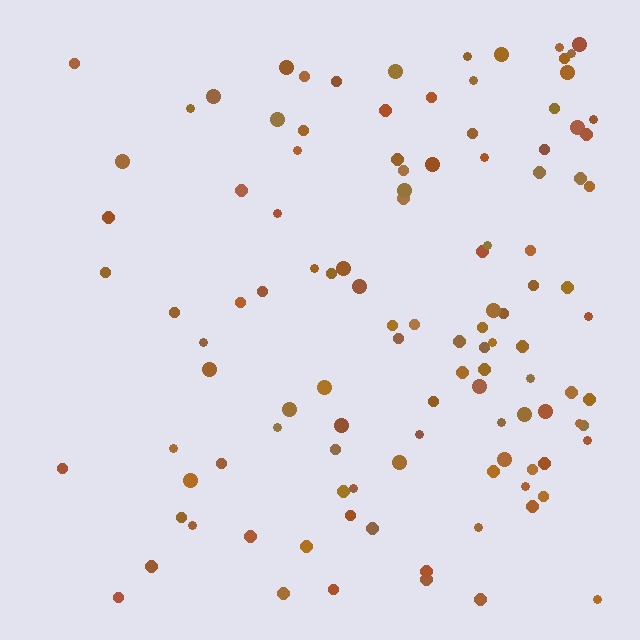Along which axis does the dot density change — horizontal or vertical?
Horizontal.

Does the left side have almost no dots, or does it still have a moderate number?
Still a moderate number, just noticeably fewer than the right.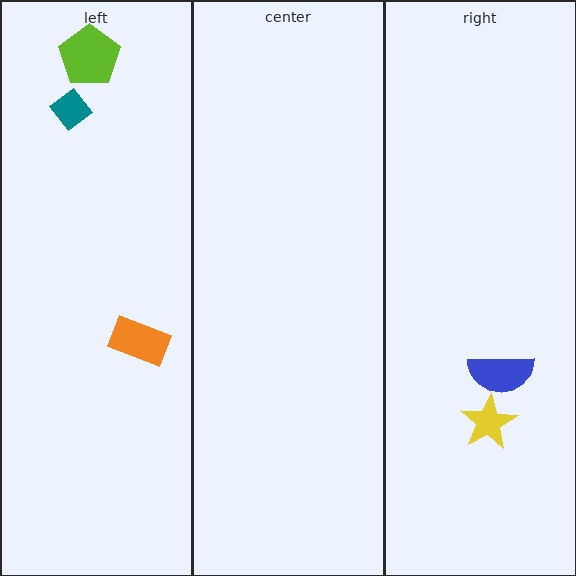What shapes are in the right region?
The blue semicircle, the yellow star.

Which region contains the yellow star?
The right region.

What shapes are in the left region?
The orange rectangle, the teal diamond, the lime pentagon.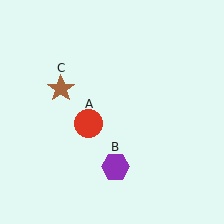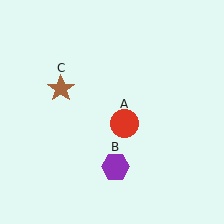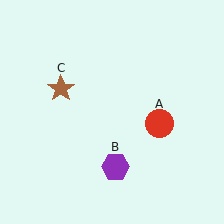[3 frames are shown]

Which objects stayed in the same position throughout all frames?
Purple hexagon (object B) and brown star (object C) remained stationary.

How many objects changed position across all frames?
1 object changed position: red circle (object A).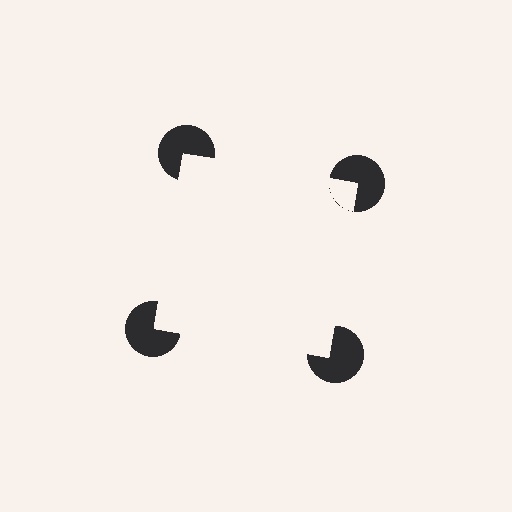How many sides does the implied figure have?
4 sides.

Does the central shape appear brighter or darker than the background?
It typically appears slightly brighter than the background, even though no actual brightness change is drawn.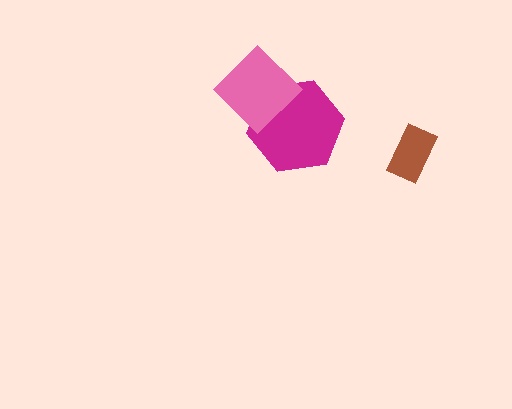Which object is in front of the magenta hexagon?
The pink diamond is in front of the magenta hexagon.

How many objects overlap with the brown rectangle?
0 objects overlap with the brown rectangle.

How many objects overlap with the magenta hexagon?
1 object overlaps with the magenta hexagon.